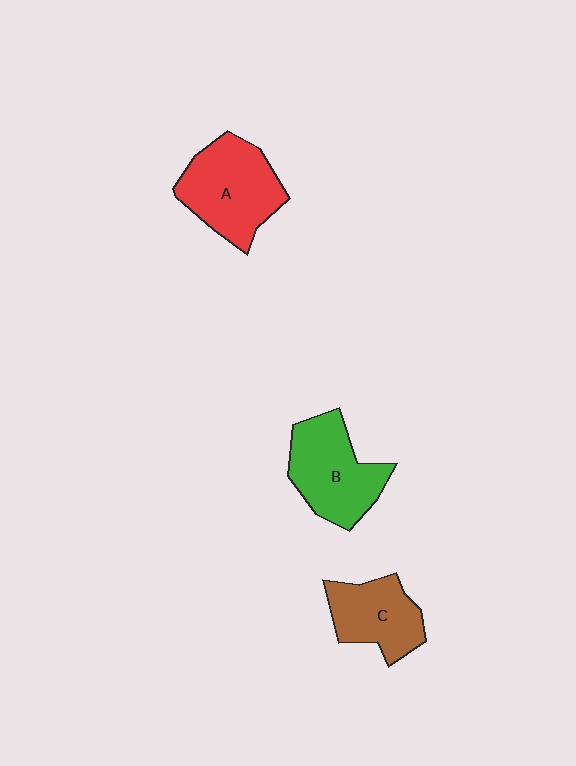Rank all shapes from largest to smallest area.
From largest to smallest: A (red), B (green), C (brown).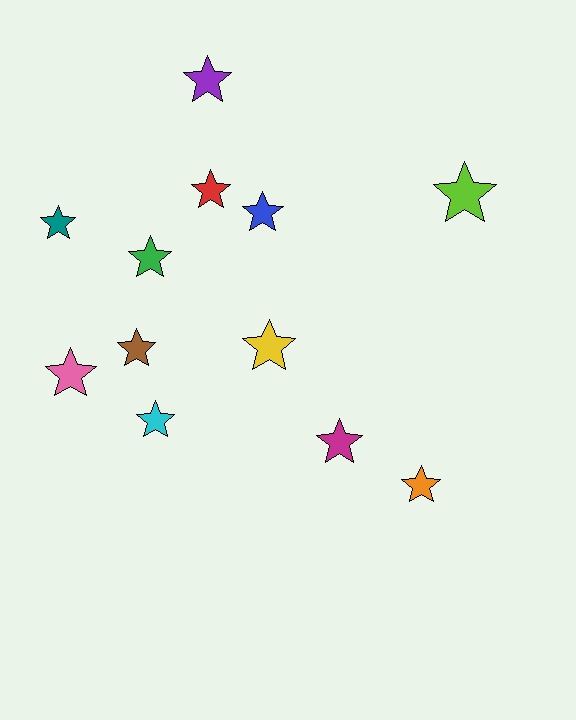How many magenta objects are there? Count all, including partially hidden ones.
There is 1 magenta object.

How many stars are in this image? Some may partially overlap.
There are 12 stars.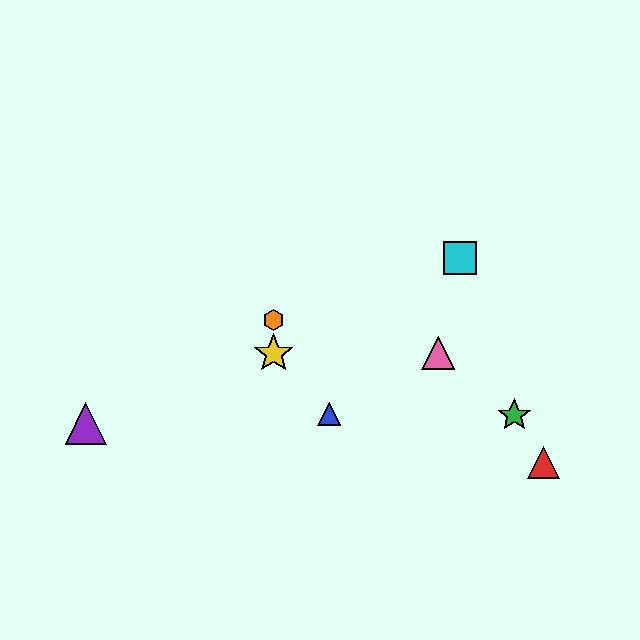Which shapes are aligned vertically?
The yellow star, the orange hexagon are aligned vertically.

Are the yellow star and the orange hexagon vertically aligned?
Yes, both are at x≈274.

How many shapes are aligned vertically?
2 shapes (the yellow star, the orange hexagon) are aligned vertically.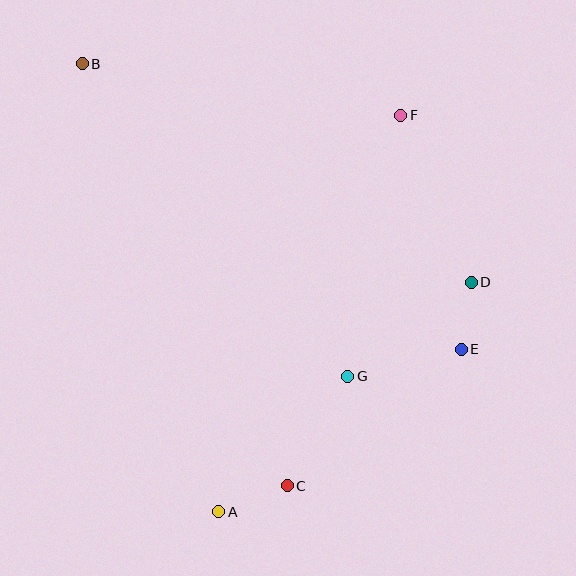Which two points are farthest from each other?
Points B and E are farthest from each other.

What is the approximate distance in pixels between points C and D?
The distance between C and D is approximately 274 pixels.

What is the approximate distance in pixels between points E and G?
The distance between E and G is approximately 117 pixels.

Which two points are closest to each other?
Points D and E are closest to each other.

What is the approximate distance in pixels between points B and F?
The distance between B and F is approximately 323 pixels.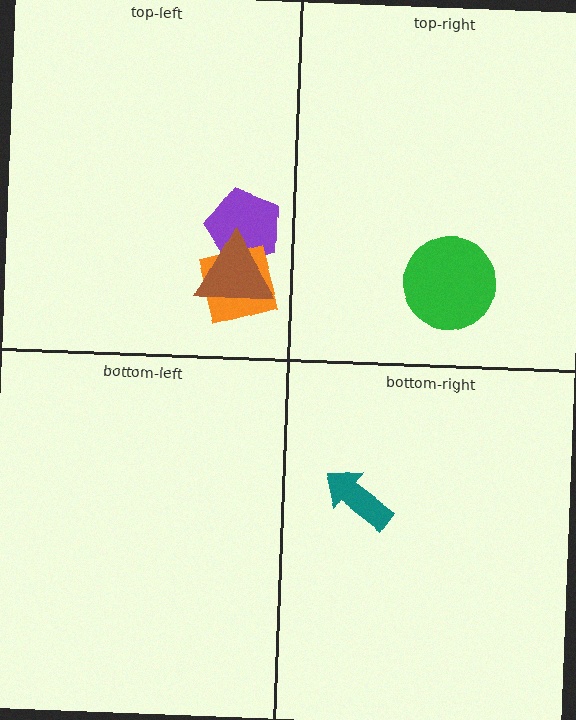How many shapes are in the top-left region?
3.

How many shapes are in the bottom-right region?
1.